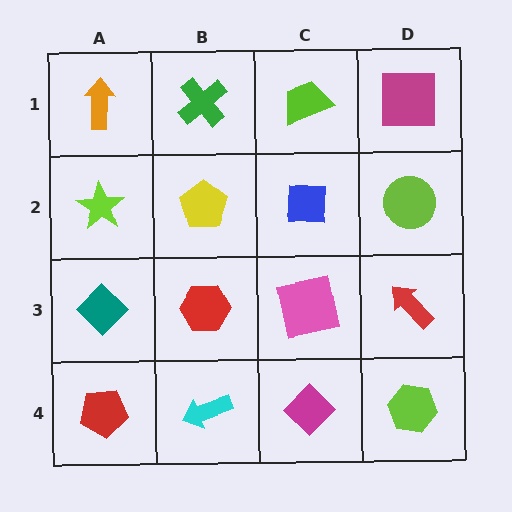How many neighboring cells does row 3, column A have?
3.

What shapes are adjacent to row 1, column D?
A lime circle (row 2, column D), a lime trapezoid (row 1, column C).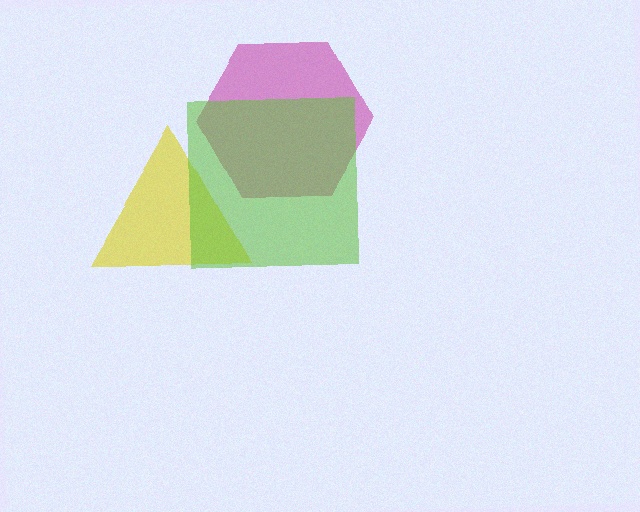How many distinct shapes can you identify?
There are 3 distinct shapes: a yellow triangle, a magenta hexagon, a lime square.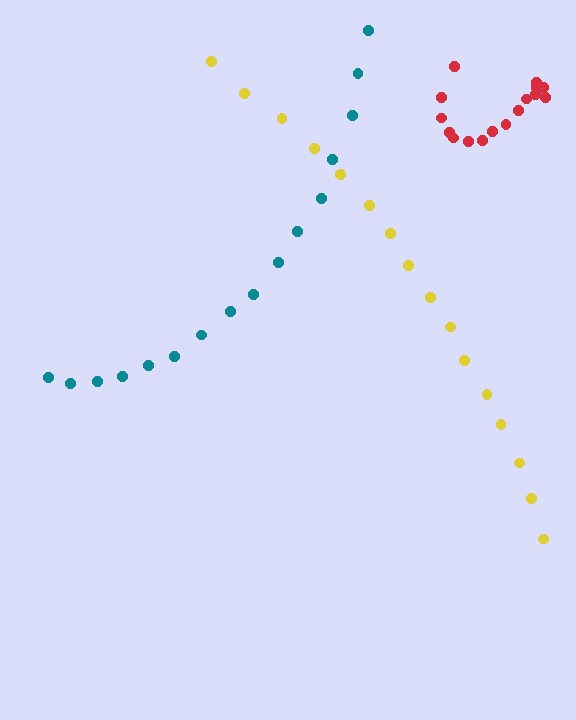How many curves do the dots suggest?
There are 3 distinct paths.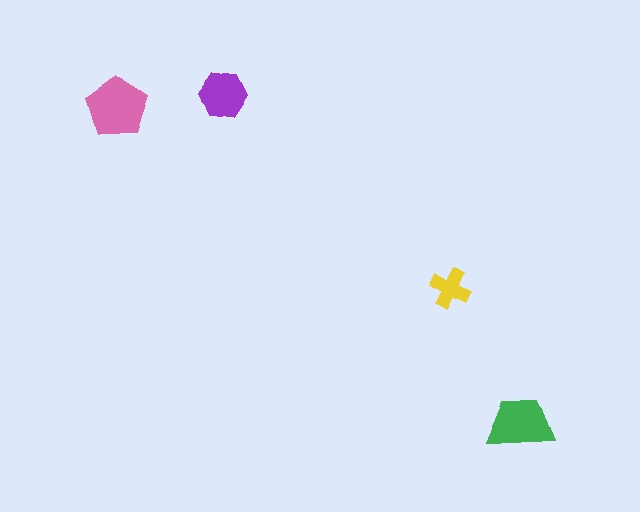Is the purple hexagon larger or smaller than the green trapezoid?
Smaller.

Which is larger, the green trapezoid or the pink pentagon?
The pink pentagon.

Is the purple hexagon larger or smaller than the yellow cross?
Larger.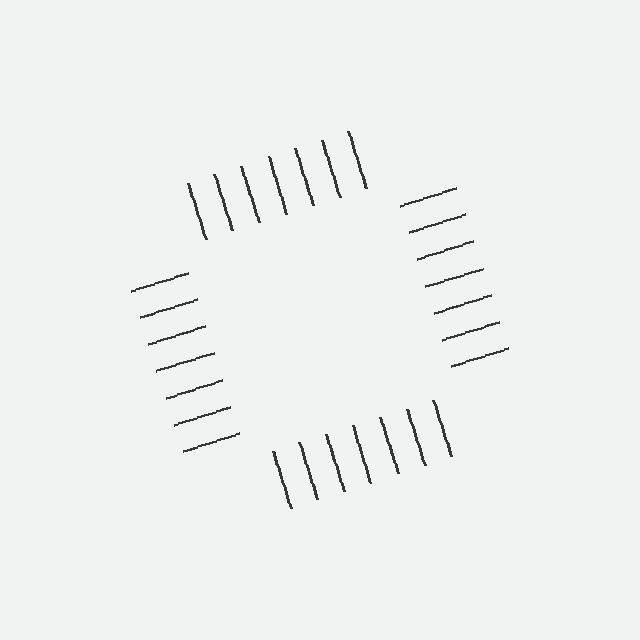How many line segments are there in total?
28 — 7 along each of the 4 edges.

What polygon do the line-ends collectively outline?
An illusory square — the line segments terminate on its edges but no continuous stroke is drawn.